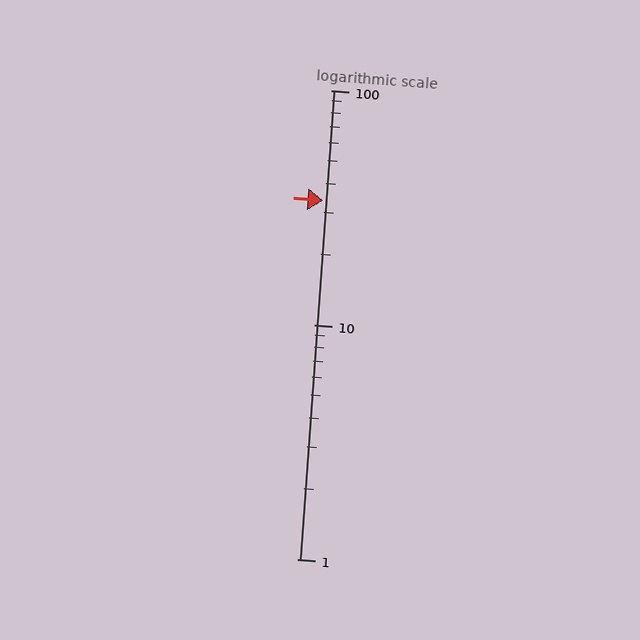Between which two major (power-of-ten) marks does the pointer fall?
The pointer is between 10 and 100.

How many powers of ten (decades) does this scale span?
The scale spans 2 decades, from 1 to 100.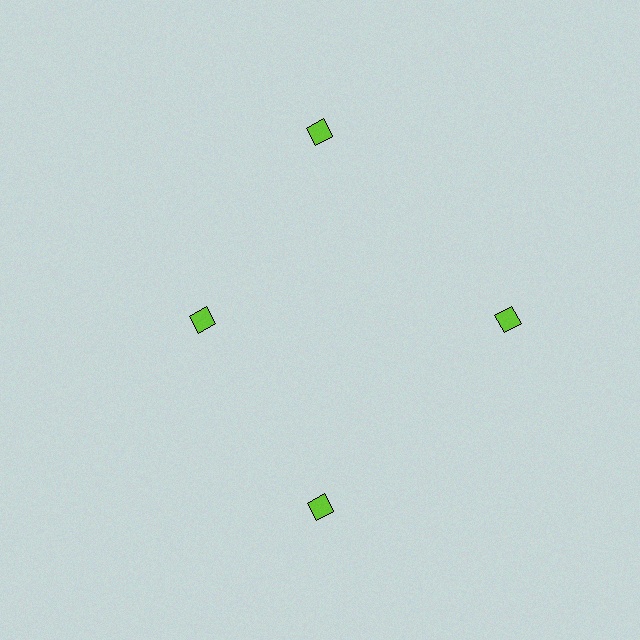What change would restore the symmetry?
The symmetry would be restored by moving it outward, back onto the ring so that all 4 diamonds sit at equal angles and equal distance from the center.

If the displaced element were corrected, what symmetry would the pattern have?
It would have 4-fold rotational symmetry — the pattern would map onto itself every 90 degrees.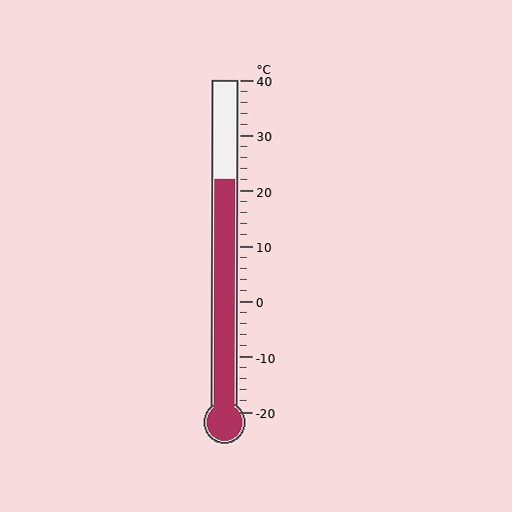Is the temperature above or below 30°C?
The temperature is below 30°C.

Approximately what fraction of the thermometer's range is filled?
The thermometer is filled to approximately 70% of its range.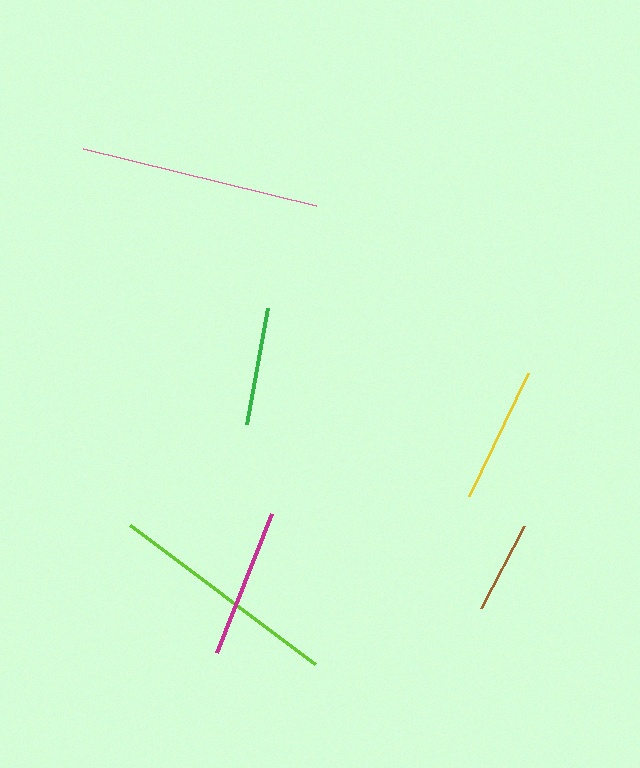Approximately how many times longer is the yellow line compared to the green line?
The yellow line is approximately 1.1 times the length of the green line.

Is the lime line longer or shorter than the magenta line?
The lime line is longer than the magenta line.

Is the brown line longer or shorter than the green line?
The green line is longer than the brown line.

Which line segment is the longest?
The pink line is the longest at approximately 240 pixels.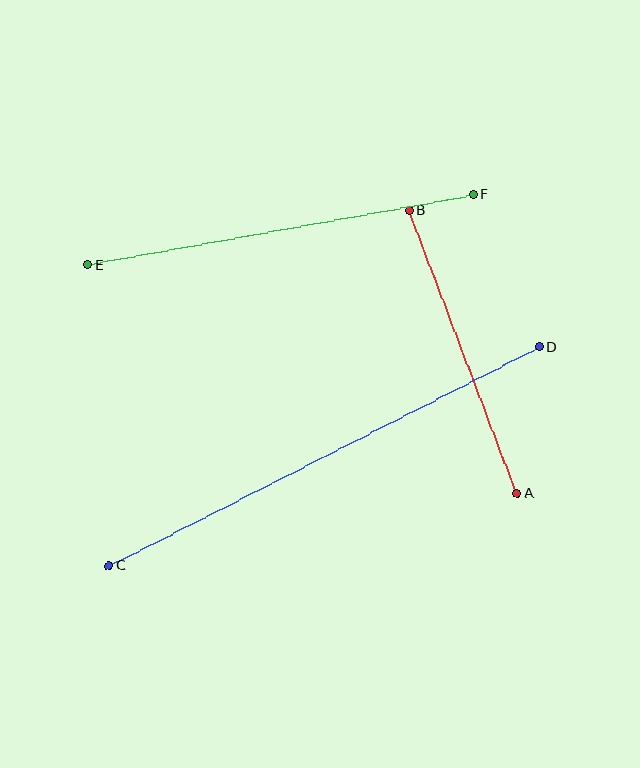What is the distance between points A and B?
The distance is approximately 303 pixels.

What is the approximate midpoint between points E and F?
The midpoint is at approximately (281, 230) pixels.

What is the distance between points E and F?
The distance is approximately 392 pixels.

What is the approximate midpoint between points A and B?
The midpoint is at approximately (463, 352) pixels.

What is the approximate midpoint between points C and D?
The midpoint is at approximately (324, 456) pixels.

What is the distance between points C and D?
The distance is approximately 483 pixels.